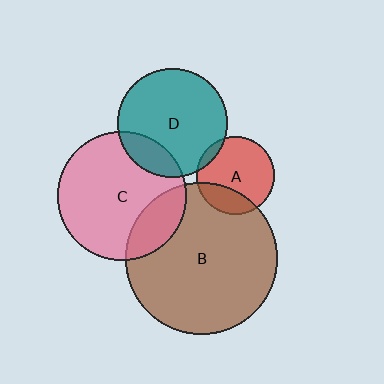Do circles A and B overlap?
Yes.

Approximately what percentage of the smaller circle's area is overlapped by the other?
Approximately 25%.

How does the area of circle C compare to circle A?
Approximately 2.7 times.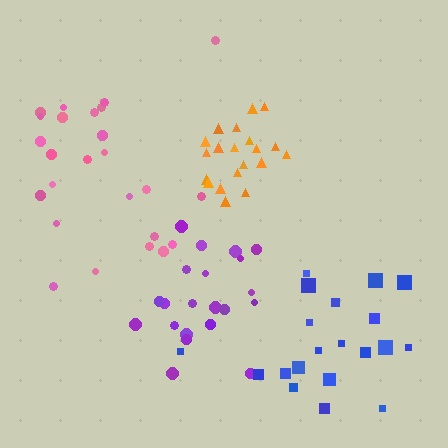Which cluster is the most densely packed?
Orange.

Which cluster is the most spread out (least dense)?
Pink.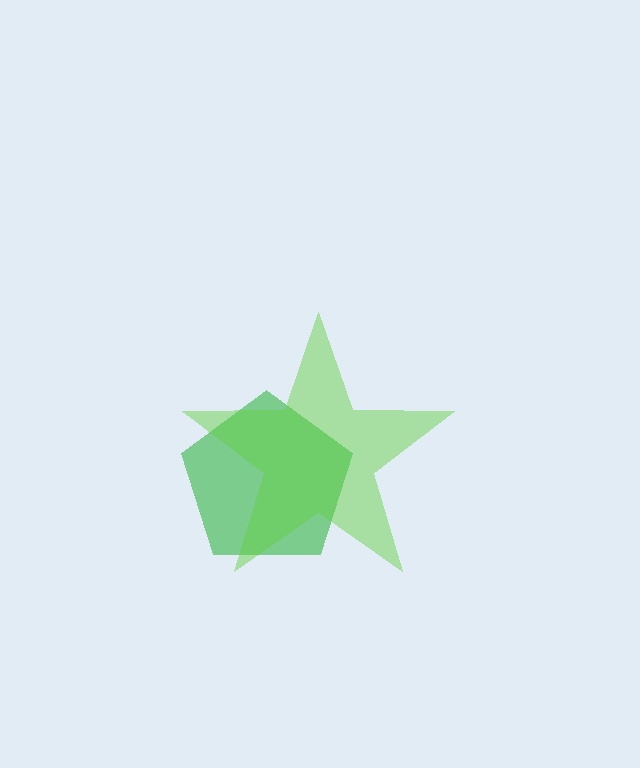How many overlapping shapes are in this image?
There are 2 overlapping shapes in the image.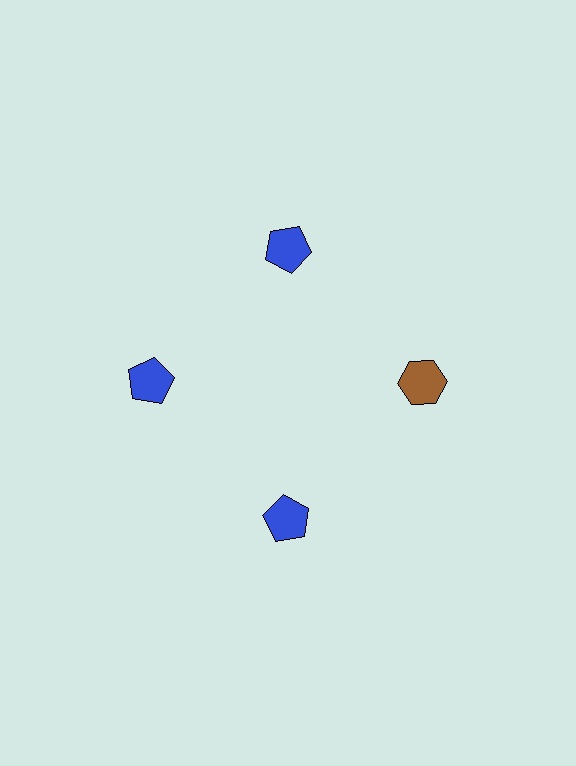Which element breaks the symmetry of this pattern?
The brown hexagon at roughly the 3 o'clock position breaks the symmetry. All other shapes are blue pentagons.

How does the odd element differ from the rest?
It differs in both color (brown instead of blue) and shape (hexagon instead of pentagon).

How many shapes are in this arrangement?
There are 4 shapes arranged in a ring pattern.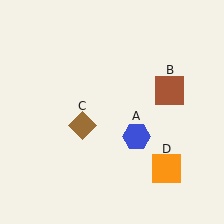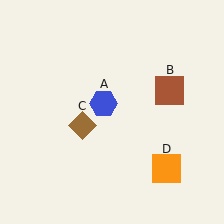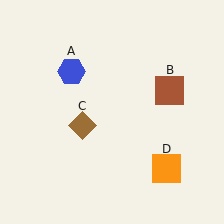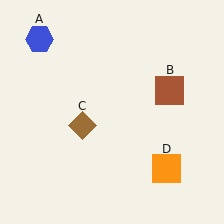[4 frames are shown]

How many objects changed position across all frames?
1 object changed position: blue hexagon (object A).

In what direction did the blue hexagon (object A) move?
The blue hexagon (object A) moved up and to the left.